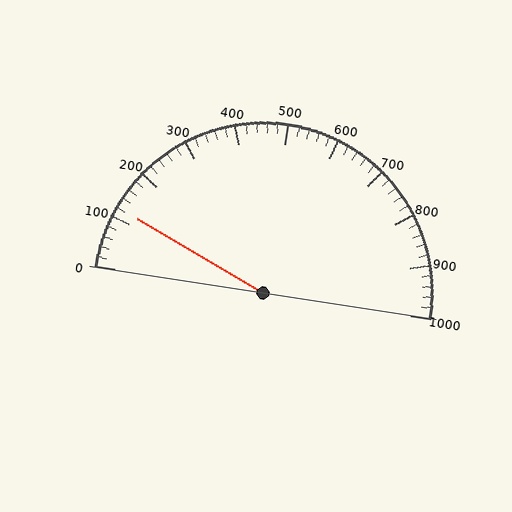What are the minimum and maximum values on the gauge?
The gauge ranges from 0 to 1000.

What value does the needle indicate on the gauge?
The needle indicates approximately 120.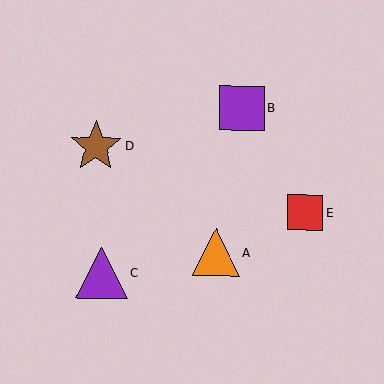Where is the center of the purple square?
The center of the purple square is at (242, 108).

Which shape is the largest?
The purple triangle (labeled C) is the largest.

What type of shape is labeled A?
Shape A is an orange triangle.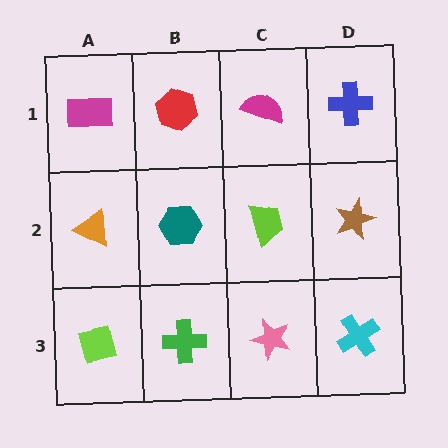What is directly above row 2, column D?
A blue cross.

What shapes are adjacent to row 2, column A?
A magenta rectangle (row 1, column A), a lime square (row 3, column A), a teal hexagon (row 2, column B).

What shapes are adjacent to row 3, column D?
A brown star (row 2, column D), a pink star (row 3, column C).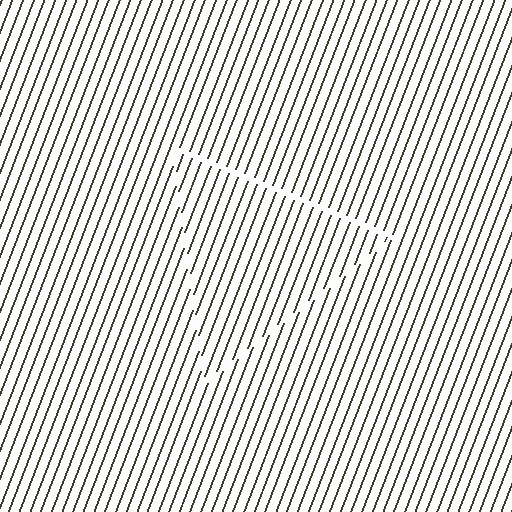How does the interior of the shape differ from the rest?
The interior of the shape contains the same grating, shifted by half a period — the contour is defined by the phase discontinuity where line-ends from the inner and outer gratings abut.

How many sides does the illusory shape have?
3 sides — the line-ends trace a triangle.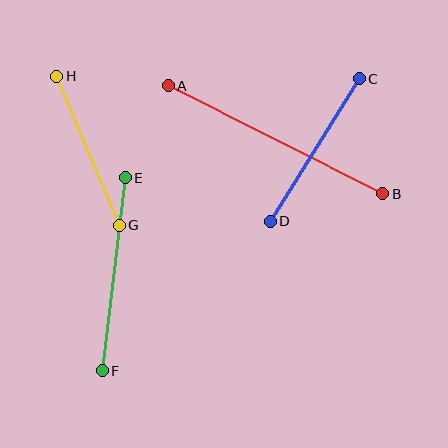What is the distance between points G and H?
The distance is approximately 162 pixels.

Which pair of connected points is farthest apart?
Points A and B are farthest apart.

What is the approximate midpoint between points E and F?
The midpoint is at approximately (114, 274) pixels.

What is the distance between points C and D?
The distance is approximately 168 pixels.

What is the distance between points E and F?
The distance is approximately 194 pixels.